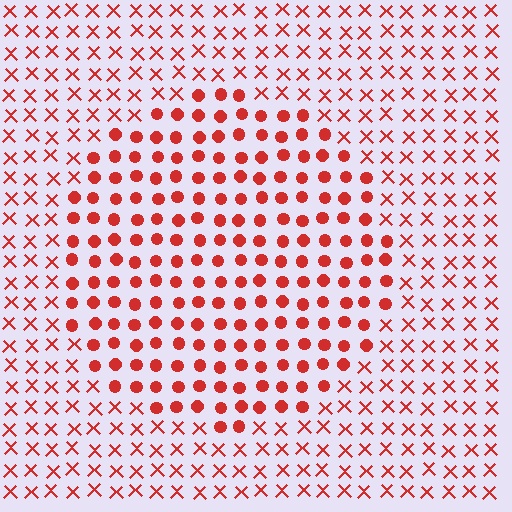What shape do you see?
I see a circle.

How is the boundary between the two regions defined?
The boundary is defined by a change in element shape: circles inside vs. X marks outside. All elements share the same color and spacing.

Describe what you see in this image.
The image is filled with small red elements arranged in a uniform grid. A circle-shaped region contains circles, while the surrounding area contains X marks. The boundary is defined purely by the change in element shape.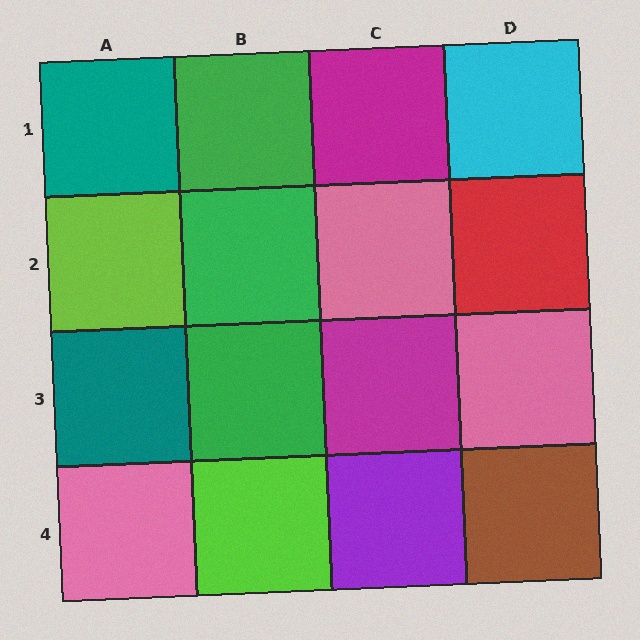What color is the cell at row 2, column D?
Red.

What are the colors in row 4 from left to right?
Pink, lime, purple, brown.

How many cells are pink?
3 cells are pink.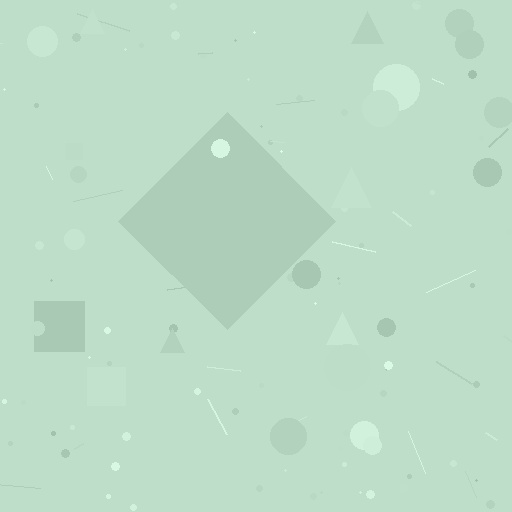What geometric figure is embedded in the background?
A diamond is embedded in the background.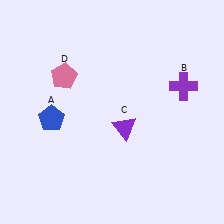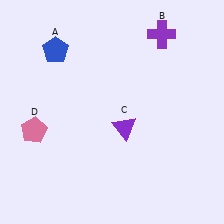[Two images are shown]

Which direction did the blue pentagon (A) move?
The blue pentagon (A) moved up.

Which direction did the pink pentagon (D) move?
The pink pentagon (D) moved down.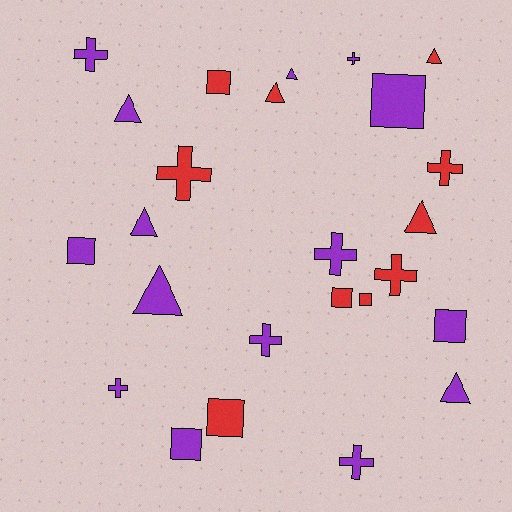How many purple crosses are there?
There are 6 purple crosses.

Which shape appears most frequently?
Cross, with 9 objects.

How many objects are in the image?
There are 25 objects.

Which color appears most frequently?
Purple, with 15 objects.